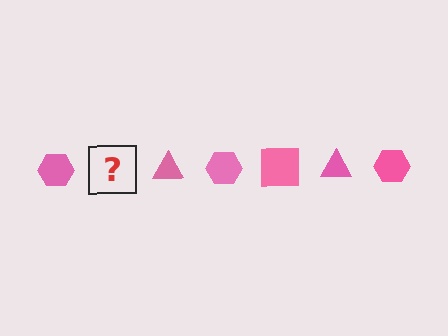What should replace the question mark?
The question mark should be replaced with a pink square.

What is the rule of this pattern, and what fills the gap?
The rule is that the pattern cycles through hexagon, square, triangle shapes in pink. The gap should be filled with a pink square.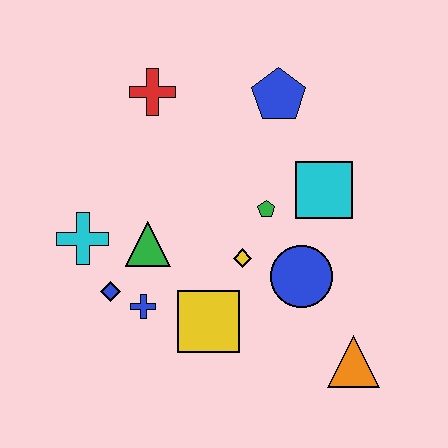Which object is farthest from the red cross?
The orange triangle is farthest from the red cross.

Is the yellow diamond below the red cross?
Yes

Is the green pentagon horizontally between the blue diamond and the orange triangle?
Yes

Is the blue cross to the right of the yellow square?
No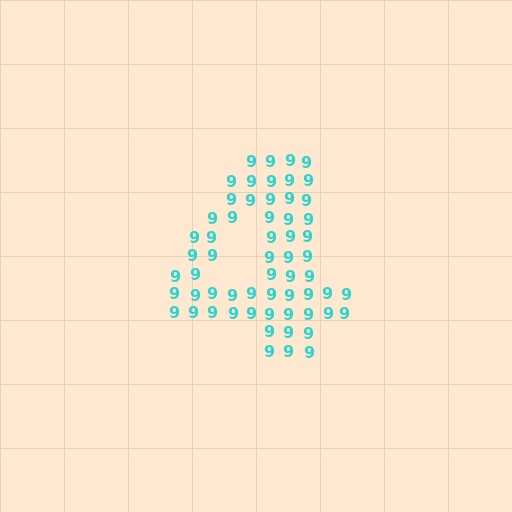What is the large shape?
The large shape is the digit 4.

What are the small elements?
The small elements are digit 9's.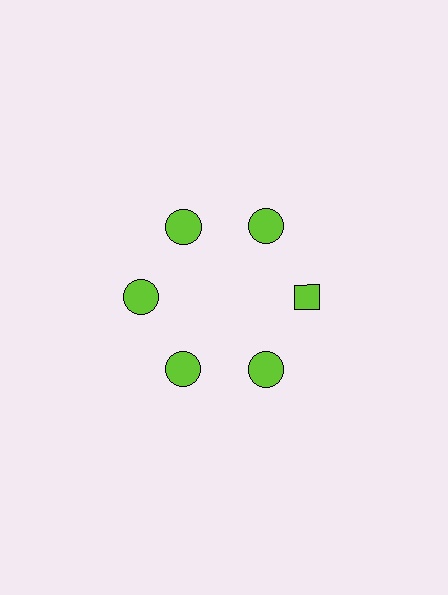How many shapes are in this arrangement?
There are 6 shapes arranged in a ring pattern.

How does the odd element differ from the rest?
It has a different shape: diamond instead of circle.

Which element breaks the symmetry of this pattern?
The lime diamond at roughly the 3 o'clock position breaks the symmetry. All other shapes are lime circles.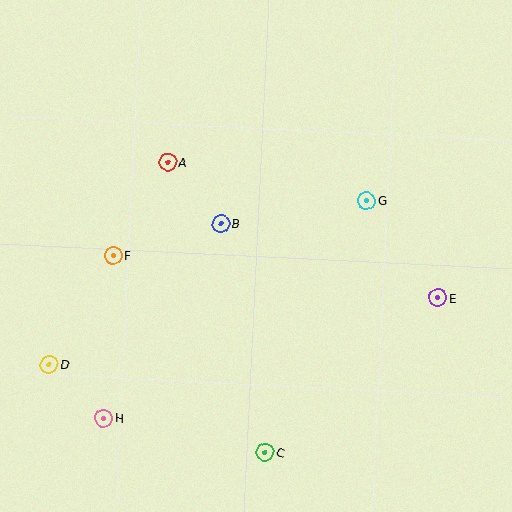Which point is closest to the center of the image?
Point B at (221, 224) is closest to the center.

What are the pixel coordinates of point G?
Point G is at (367, 201).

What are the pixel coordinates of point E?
Point E is at (438, 298).